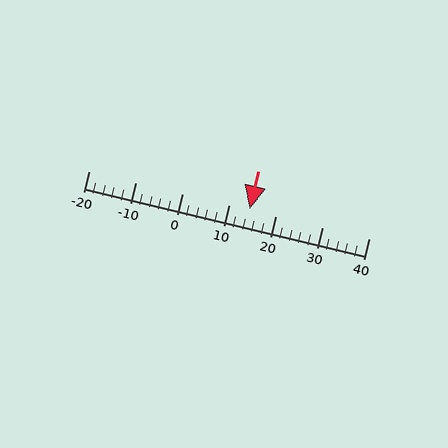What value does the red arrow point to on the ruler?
The red arrow points to approximately 14.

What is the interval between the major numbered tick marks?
The major tick marks are spaced 10 units apart.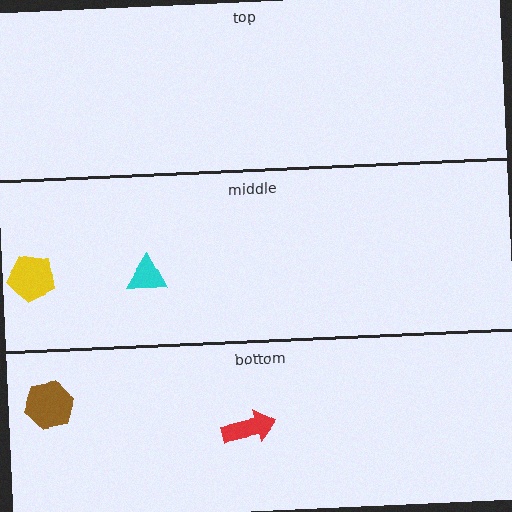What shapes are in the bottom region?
The brown hexagon, the red arrow.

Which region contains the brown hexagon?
The bottom region.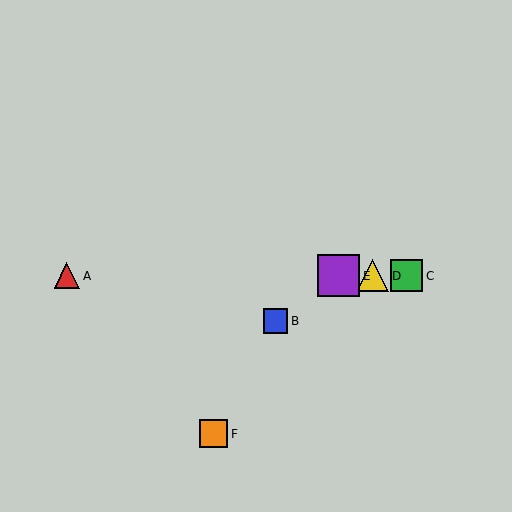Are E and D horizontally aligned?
Yes, both are at y≈276.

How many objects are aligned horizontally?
4 objects (A, C, D, E) are aligned horizontally.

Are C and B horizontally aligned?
No, C is at y≈276 and B is at y≈321.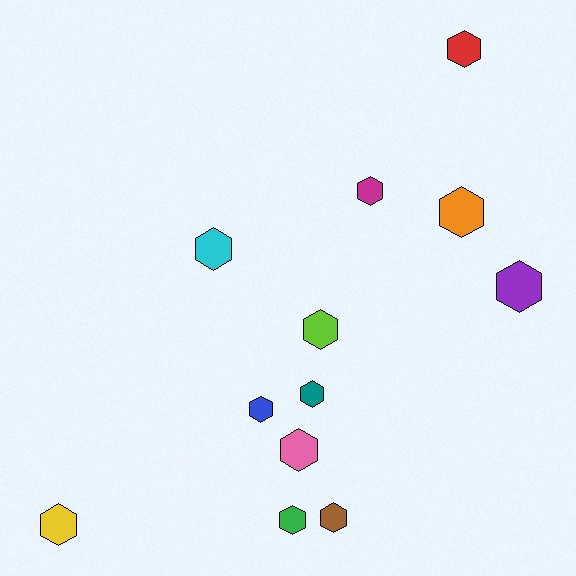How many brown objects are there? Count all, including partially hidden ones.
There is 1 brown object.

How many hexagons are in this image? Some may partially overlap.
There are 12 hexagons.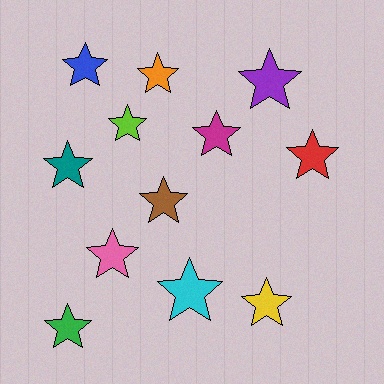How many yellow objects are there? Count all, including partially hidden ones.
There is 1 yellow object.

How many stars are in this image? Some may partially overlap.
There are 12 stars.